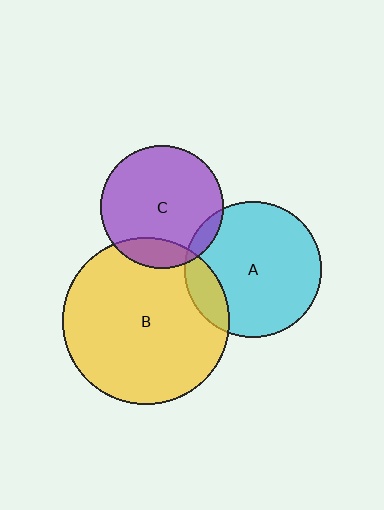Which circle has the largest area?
Circle B (yellow).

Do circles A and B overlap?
Yes.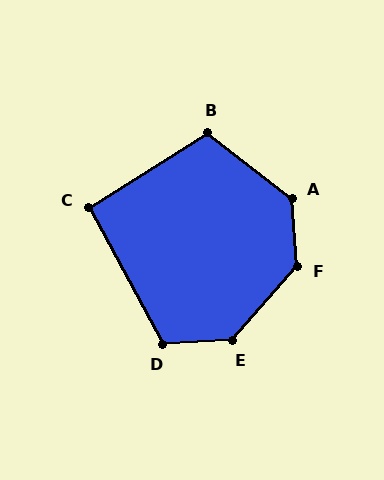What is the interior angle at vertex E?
Approximately 134 degrees (obtuse).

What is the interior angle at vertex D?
Approximately 115 degrees (obtuse).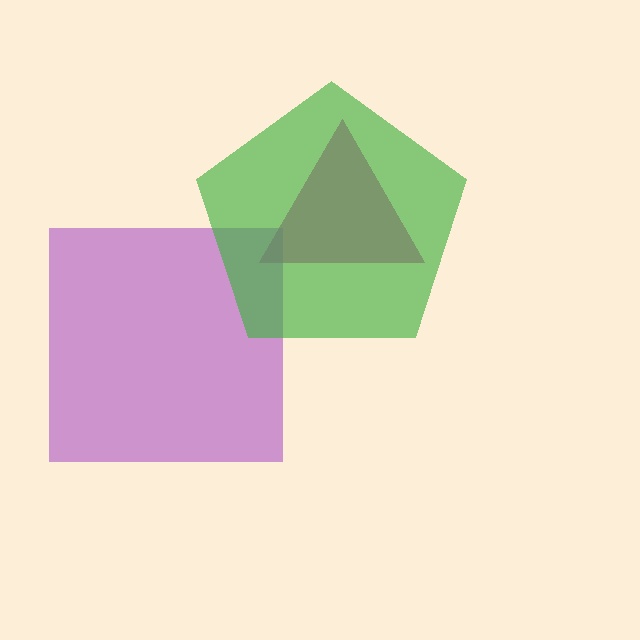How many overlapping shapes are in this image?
There are 3 overlapping shapes in the image.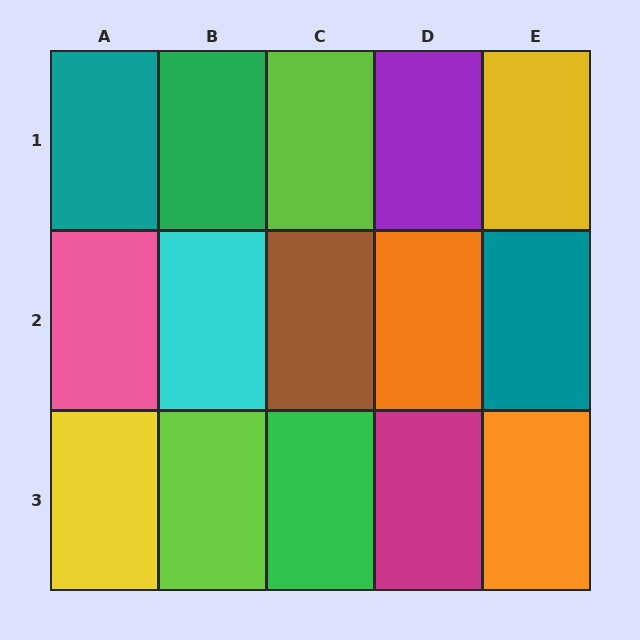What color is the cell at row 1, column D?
Purple.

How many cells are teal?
2 cells are teal.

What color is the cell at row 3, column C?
Green.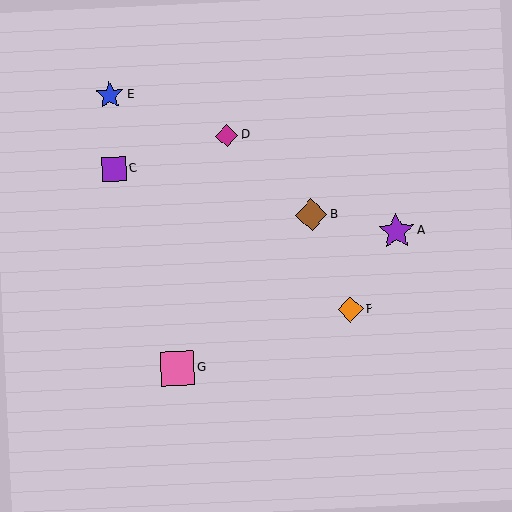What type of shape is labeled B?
Shape B is a brown diamond.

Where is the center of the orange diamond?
The center of the orange diamond is at (350, 309).